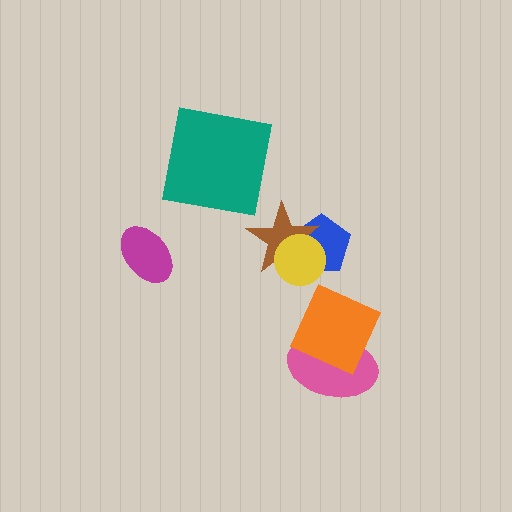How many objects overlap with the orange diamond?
1 object overlaps with the orange diamond.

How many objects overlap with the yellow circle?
2 objects overlap with the yellow circle.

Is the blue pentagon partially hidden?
Yes, it is partially covered by another shape.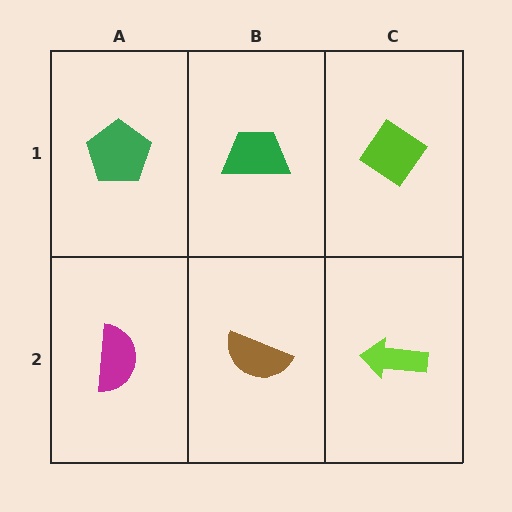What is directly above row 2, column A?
A green pentagon.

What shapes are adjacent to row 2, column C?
A lime diamond (row 1, column C), a brown semicircle (row 2, column B).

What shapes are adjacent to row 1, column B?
A brown semicircle (row 2, column B), a green pentagon (row 1, column A), a lime diamond (row 1, column C).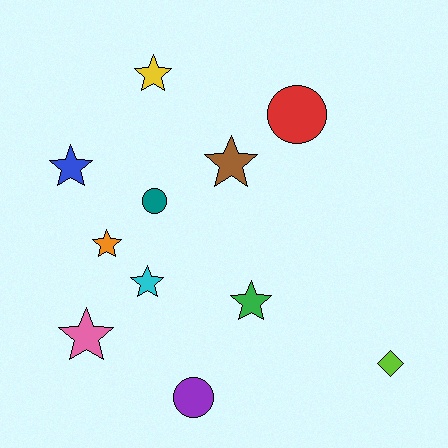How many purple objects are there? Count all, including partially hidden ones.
There is 1 purple object.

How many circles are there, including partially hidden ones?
There are 3 circles.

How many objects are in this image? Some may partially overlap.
There are 11 objects.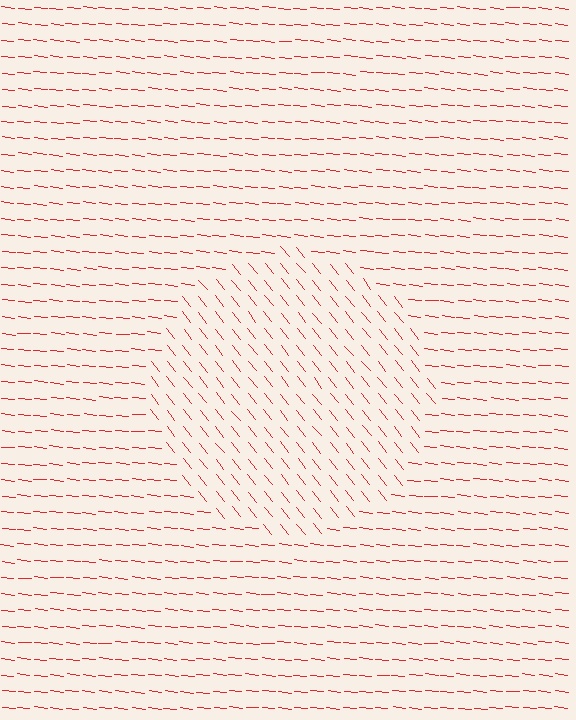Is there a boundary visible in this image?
Yes, there is a texture boundary formed by a change in line orientation.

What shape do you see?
I see a circle.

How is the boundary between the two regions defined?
The boundary is defined purely by a change in line orientation (approximately 45 degrees difference). All lines are the same color and thickness.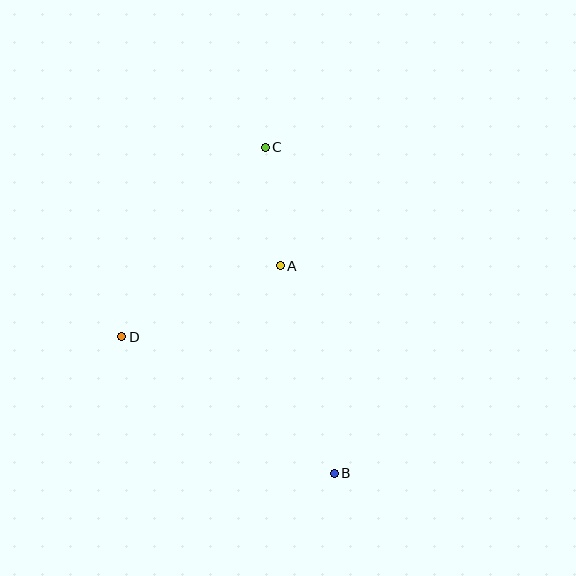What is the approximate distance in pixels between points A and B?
The distance between A and B is approximately 214 pixels.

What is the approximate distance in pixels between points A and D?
The distance between A and D is approximately 174 pixels.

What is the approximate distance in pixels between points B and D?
The distance between B and D is approximately 252 pixels.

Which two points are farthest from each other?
Points B and C are farthest from each other.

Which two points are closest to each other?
Points A and C are closest to each other.